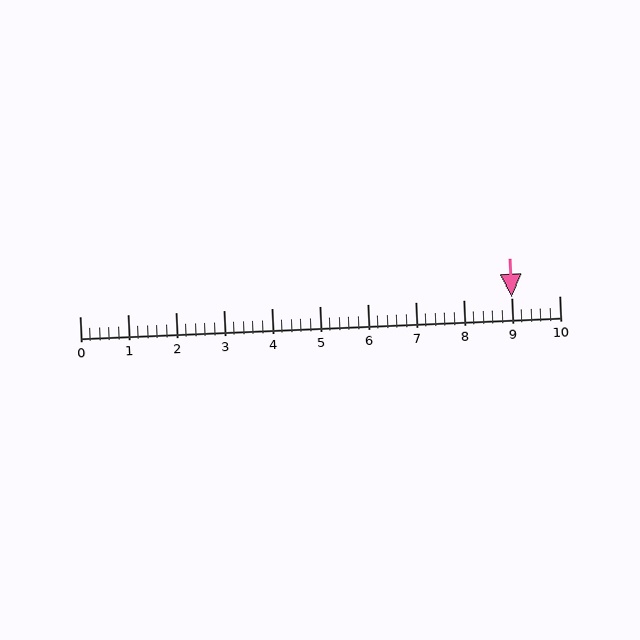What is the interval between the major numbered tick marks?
The major tick marks are spaced 1 units apart.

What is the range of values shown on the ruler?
The ruler shows values from 0 to 10.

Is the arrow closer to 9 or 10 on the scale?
The arrow is closer to 9.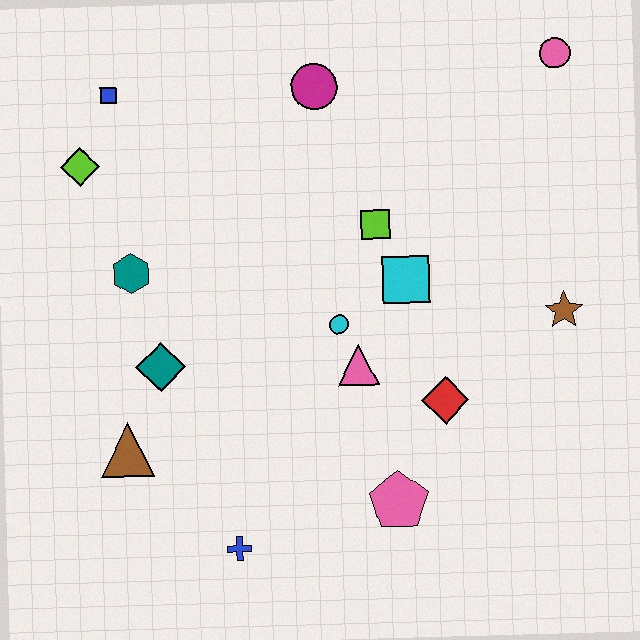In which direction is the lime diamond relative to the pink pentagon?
The lime diamond is above the pink pentagon.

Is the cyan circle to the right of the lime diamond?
Yes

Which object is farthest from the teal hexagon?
The pink circle is farthest from the teal hexagon.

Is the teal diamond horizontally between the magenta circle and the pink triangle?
No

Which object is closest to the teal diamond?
The brown triangle is closest to the teal diamond.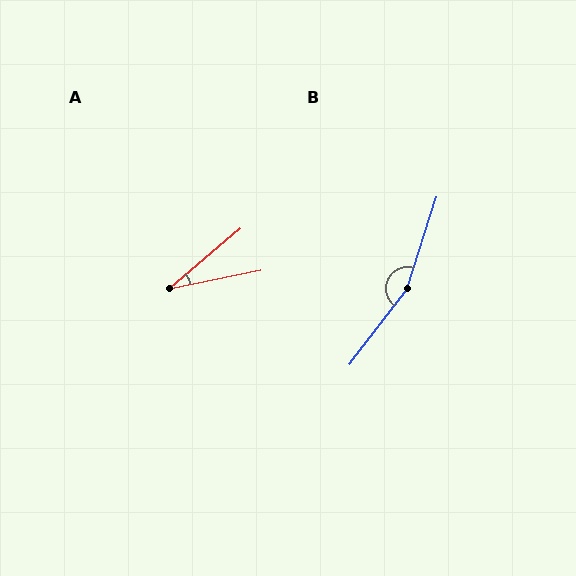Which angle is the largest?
B, at approximately 161 degrees.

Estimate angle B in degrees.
Approximately 161 degrees.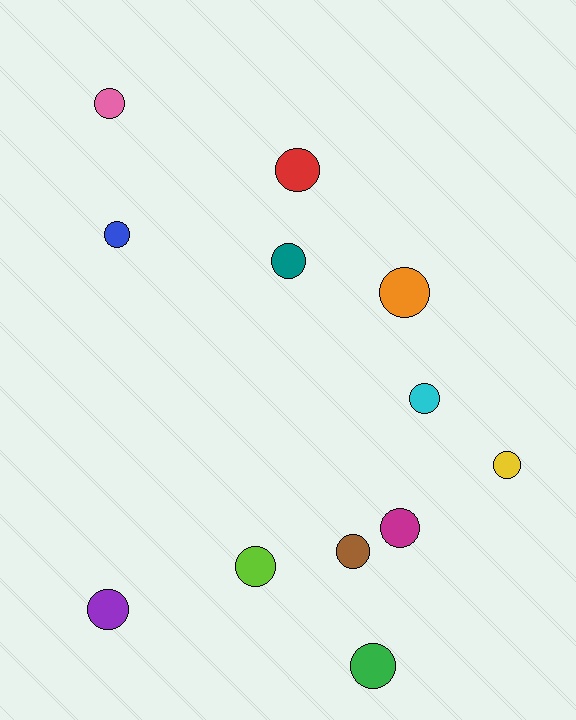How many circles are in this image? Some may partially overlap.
There are 12 circles.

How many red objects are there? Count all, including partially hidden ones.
There is 1 red object.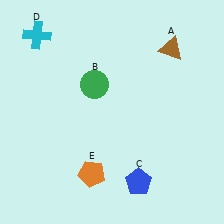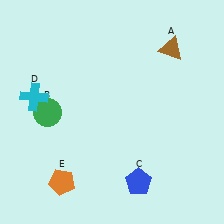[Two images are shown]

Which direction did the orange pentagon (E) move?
The orange pentagon (E) moved left.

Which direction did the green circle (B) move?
The green circle (B) moved left.